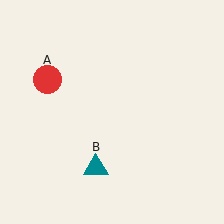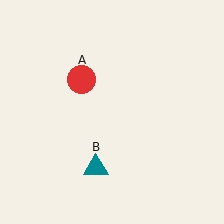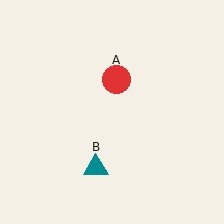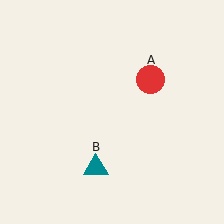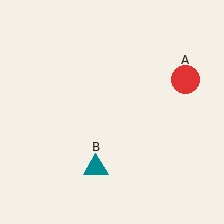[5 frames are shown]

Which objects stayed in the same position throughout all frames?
Teal triangle (object B) remained stationary.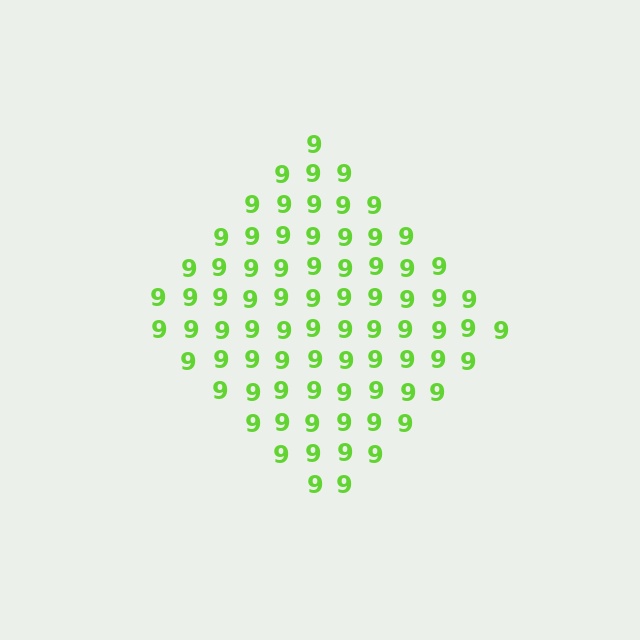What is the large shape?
The large shape is a diamond.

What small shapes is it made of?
It is made of small digit 9's.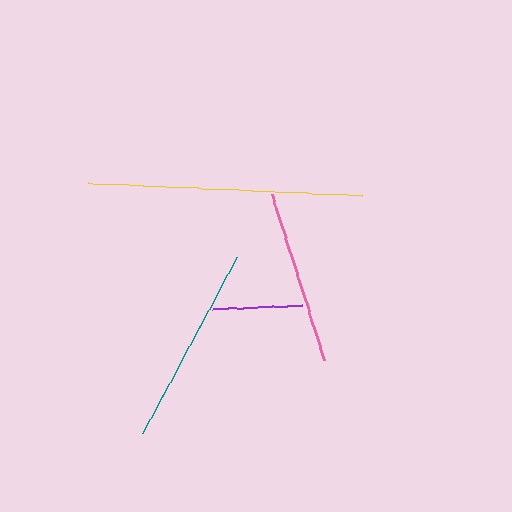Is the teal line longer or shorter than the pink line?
The teal line is longer than the pink line.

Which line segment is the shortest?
The purple line is the shortest at approximately 89 pixels.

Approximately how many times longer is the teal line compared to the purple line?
The teal line is approximately 2.2 times the length of the purple line.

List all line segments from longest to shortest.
From longest to shortest: yellow, teal, pink, purple.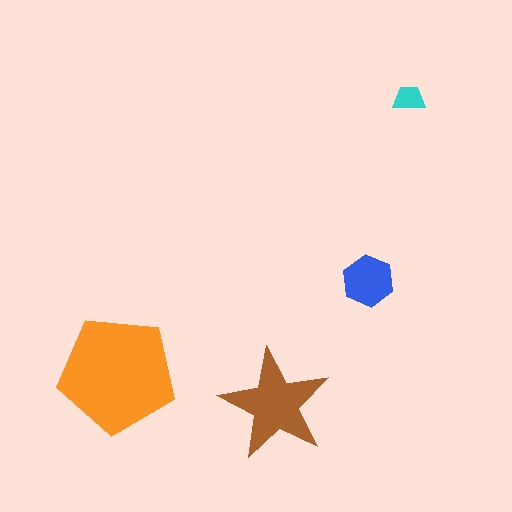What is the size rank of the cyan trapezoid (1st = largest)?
4th.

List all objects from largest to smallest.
The orange pentagon, the brown star, the blue hexagon, the cyan trapezoid.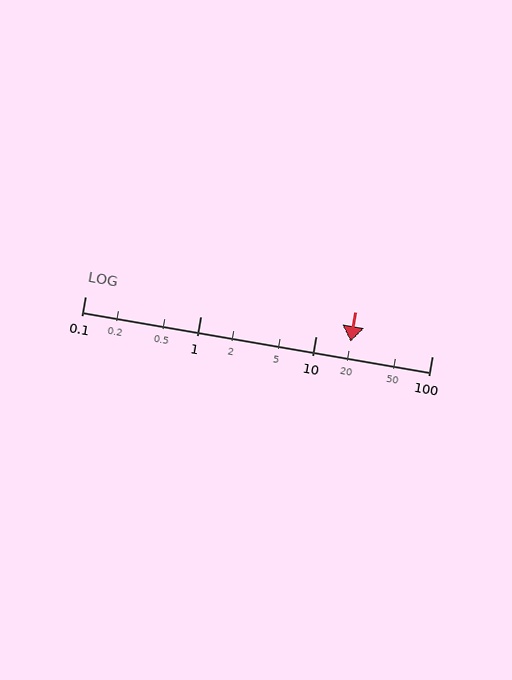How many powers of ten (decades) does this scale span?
The scale spans 3 decades, from 0.1 to 100.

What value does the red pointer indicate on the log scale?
The pointer indicates approximately 20.